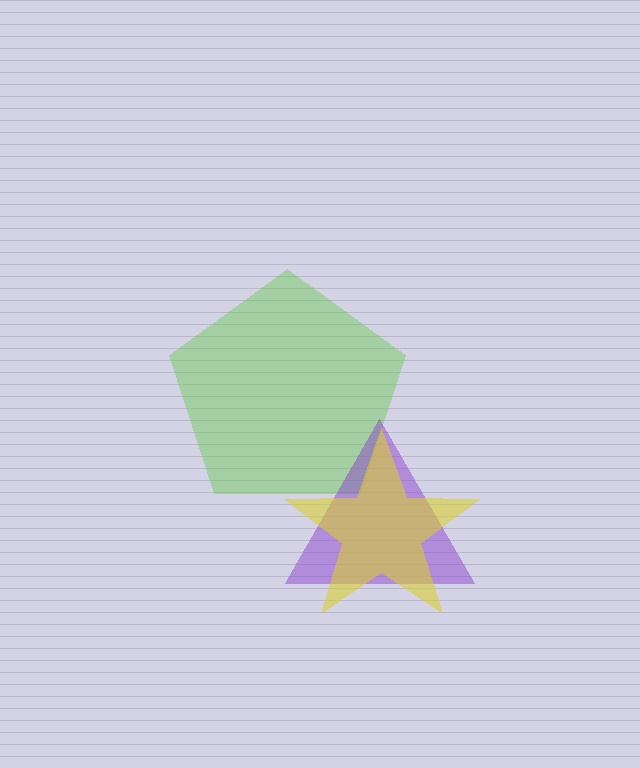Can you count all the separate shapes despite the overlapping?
Yes, there are 3 separate shapes.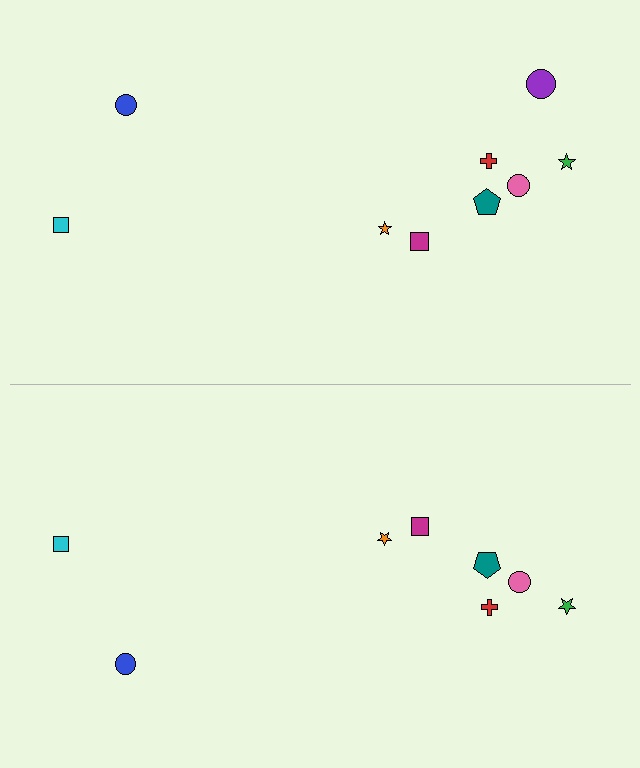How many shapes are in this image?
There are 17 shapes in this image.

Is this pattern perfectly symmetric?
No, the pattern is not perfectly symmetric. A purple circle is missing from the bottom side.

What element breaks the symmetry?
A purple circle is missing from the bottom side.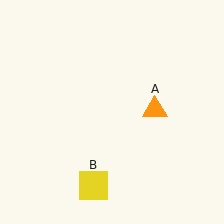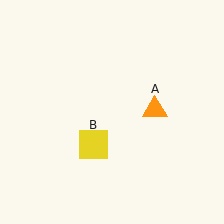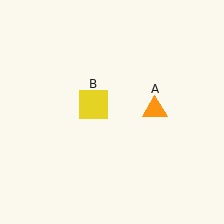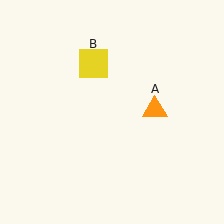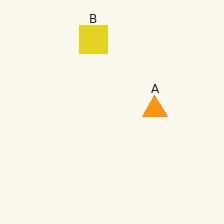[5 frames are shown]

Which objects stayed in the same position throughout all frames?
Orange triangle (object A) remained stationary.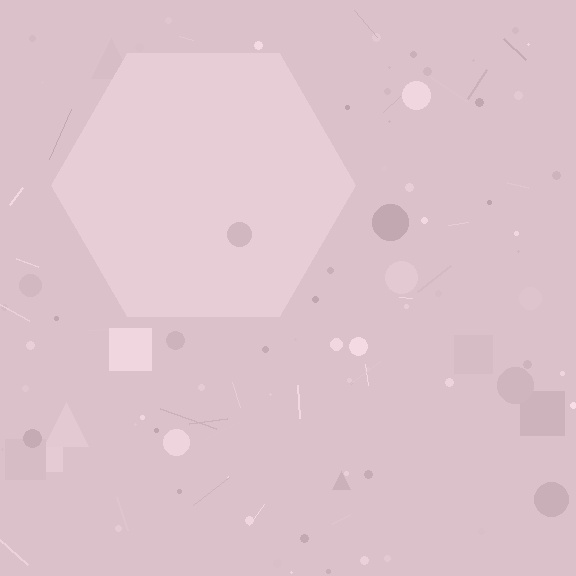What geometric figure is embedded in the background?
A hexagon is embedded in the background.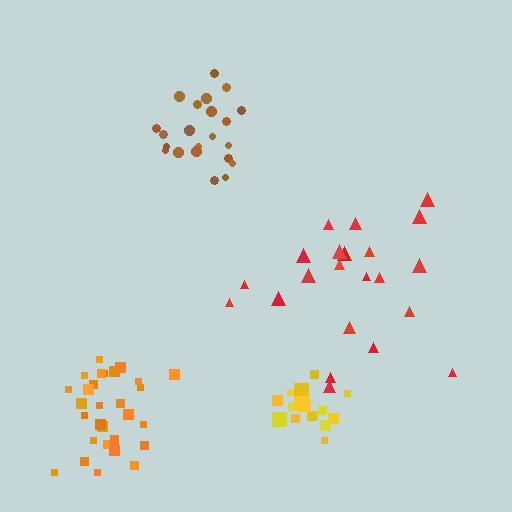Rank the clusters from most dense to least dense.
orange, brown, yellow, red.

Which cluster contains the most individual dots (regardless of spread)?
Orange (30).